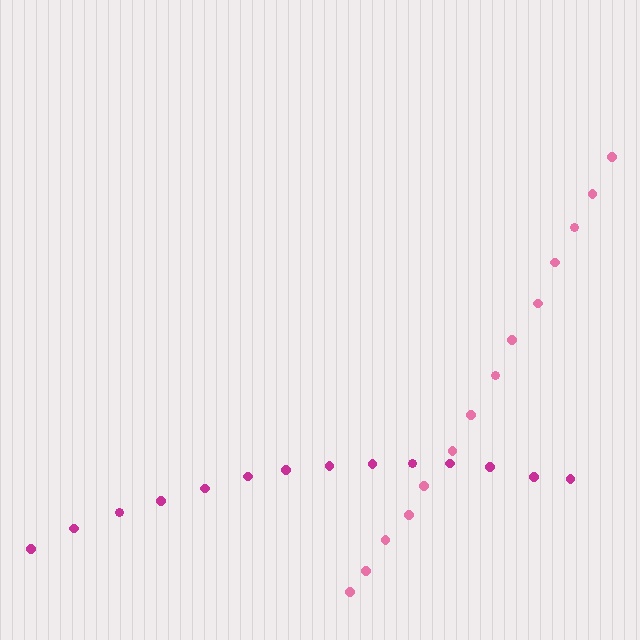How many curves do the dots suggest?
There are 2 distinct paths.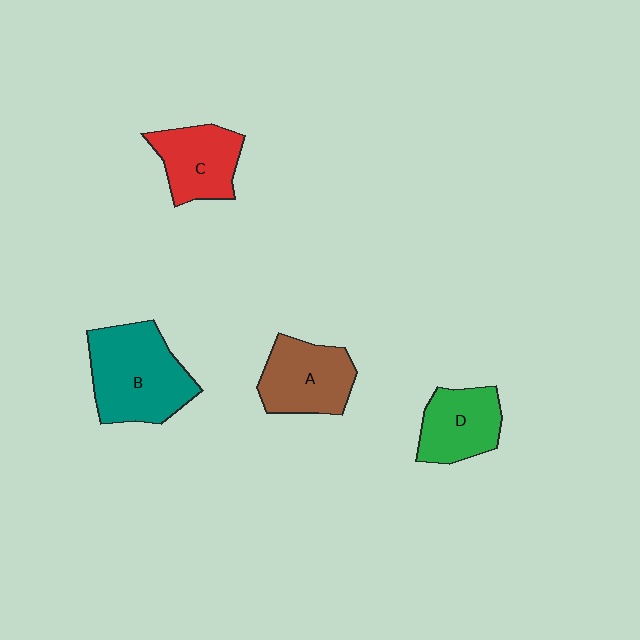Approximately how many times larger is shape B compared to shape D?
Approximately 1.6 times.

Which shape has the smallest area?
Shape D (green).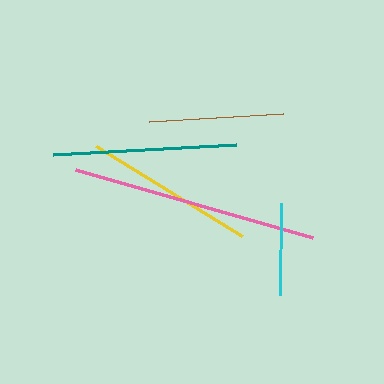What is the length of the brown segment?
The brown segment is approximately 134 pixels long.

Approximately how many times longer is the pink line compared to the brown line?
The pink line is approximately 1.8 times the length of the brown line.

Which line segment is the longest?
The pink line is the longest at approximately 246 pixels.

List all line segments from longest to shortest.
From longest to shortest: pink, teal, yellow, brown, cyan.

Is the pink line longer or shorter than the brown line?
The pink line is longer than the brown line.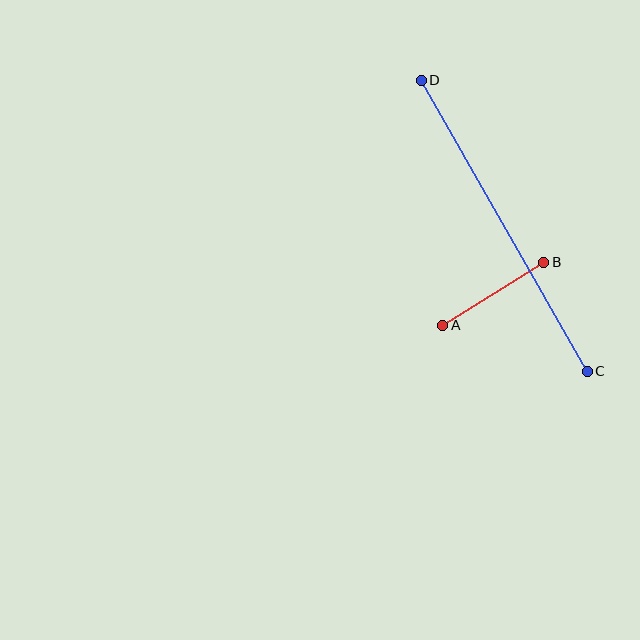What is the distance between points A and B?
The distance is approximately 119 pixels.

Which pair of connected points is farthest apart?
Points C and D are farthest apart.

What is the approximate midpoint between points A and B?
The midpoint is at approximately (493, 294) pixels.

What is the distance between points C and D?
The distance is approximately 335 pixels.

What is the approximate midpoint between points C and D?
The midpoint is at approximately (504, 226) pixels.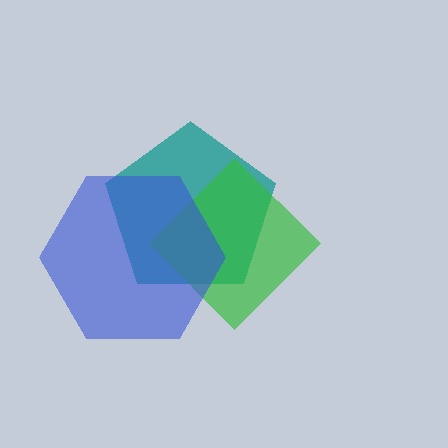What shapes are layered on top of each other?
The layered shapes are: a teal pentagon, a green diamond, a blue hexagon.